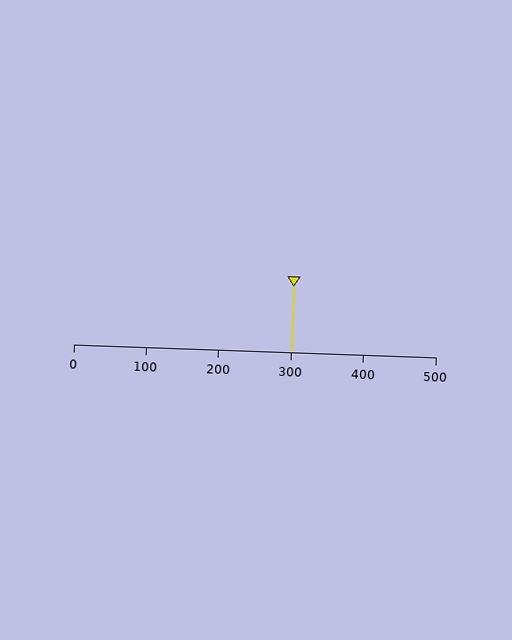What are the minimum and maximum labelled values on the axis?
The axis runs from 0 to 500.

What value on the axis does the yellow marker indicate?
The marker indicates approximately 300.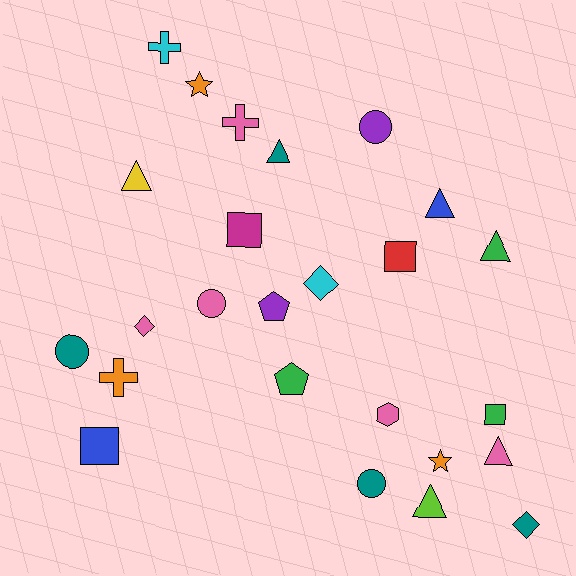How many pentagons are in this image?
There are 2 pentagons.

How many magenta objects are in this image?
There is 1 magenta object.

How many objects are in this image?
There are 25 objects.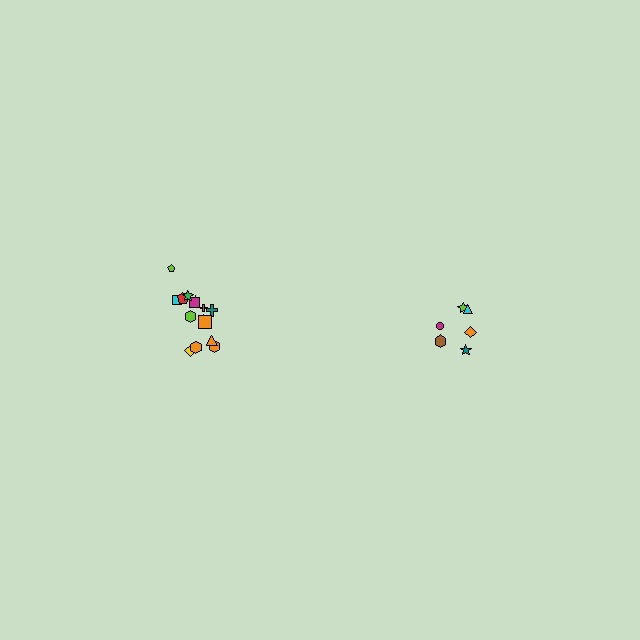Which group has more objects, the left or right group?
The left group.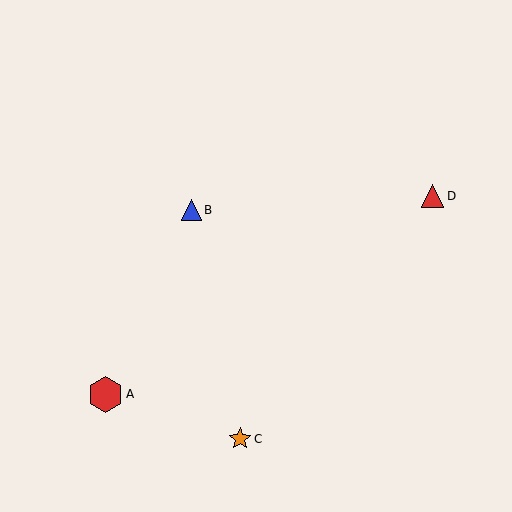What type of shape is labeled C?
Shape C is an orange star.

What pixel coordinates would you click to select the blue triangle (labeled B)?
Click at (191, 210) to select the blue triangle B.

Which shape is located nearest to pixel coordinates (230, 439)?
The orange star (labeled C) at (240, 439) is nearest to that location.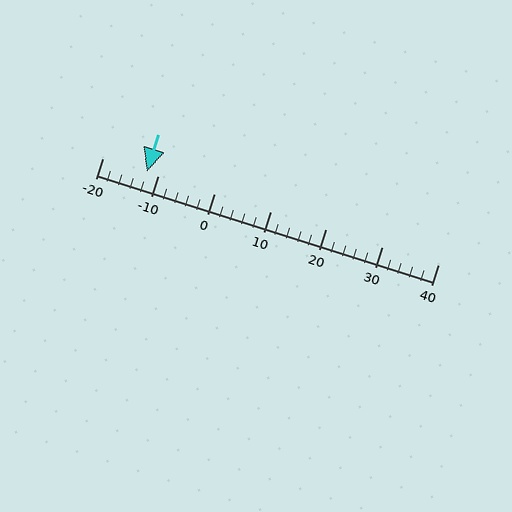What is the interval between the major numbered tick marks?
The major tick marks are spaced 10 units apart.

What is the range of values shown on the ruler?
The ruler shows values from -20 to 40.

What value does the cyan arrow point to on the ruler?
The cyan arrow points to approximately -12.